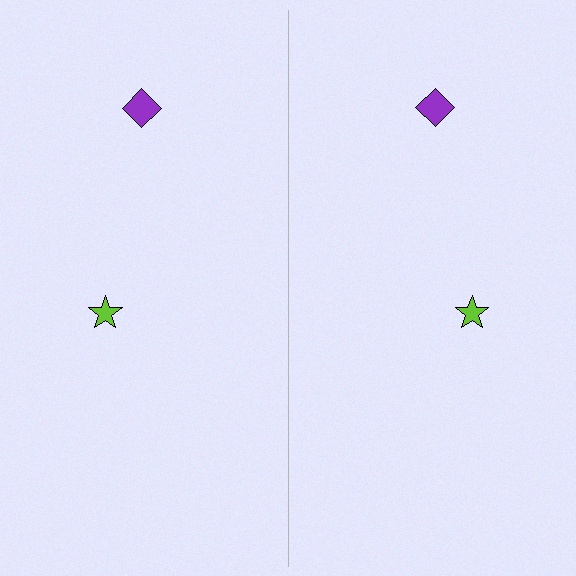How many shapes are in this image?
There are 4 shapes in this image.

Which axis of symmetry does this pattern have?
The pattern has a vertical axis of symmetry running through the center of the image.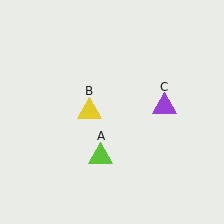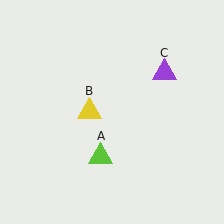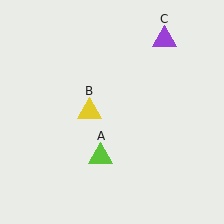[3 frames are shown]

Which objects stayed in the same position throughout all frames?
Lime triangle (object A) and yellow triangle (object B) remained stationary.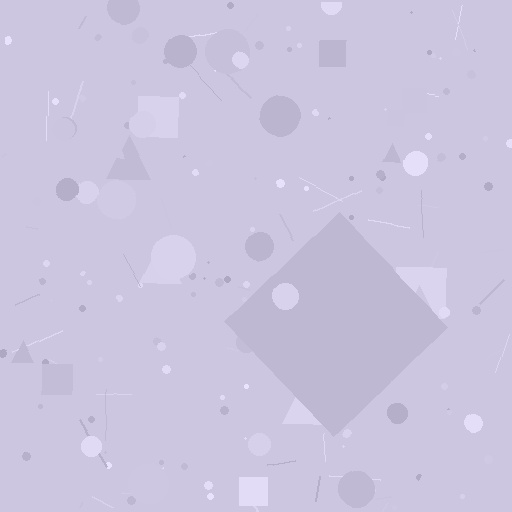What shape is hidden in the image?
A diamond is hidden in the image.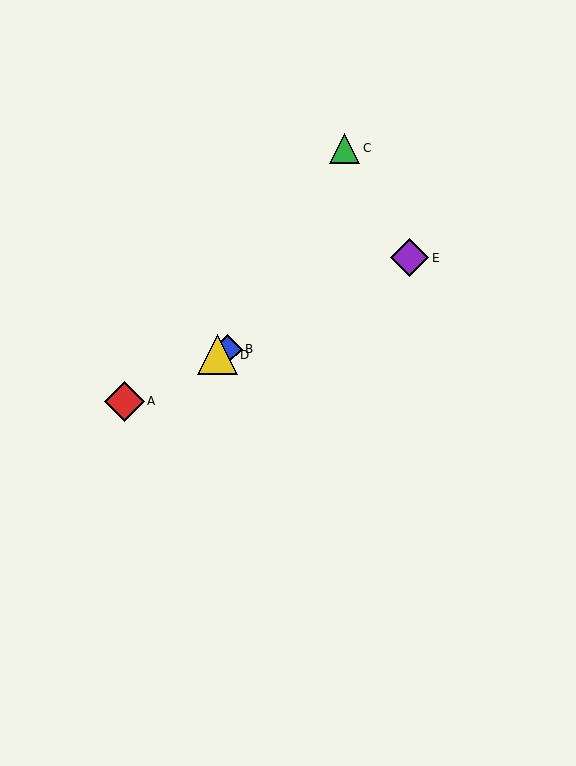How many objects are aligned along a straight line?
4 objects (A, B, D, E) are aligned along a straight line.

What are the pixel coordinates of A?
Object A is at (125, 401).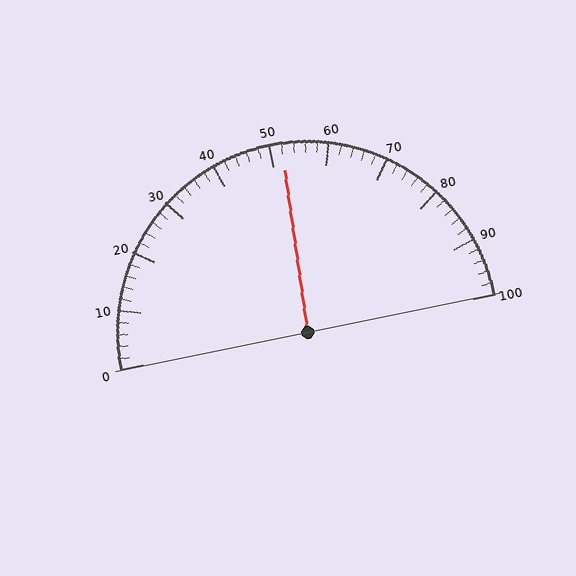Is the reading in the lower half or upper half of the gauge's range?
The reading is in the upper half of the range (0 to 100).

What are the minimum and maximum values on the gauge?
The gauge ranges from 0 to 100.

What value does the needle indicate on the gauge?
The needle indicates approximately 52.